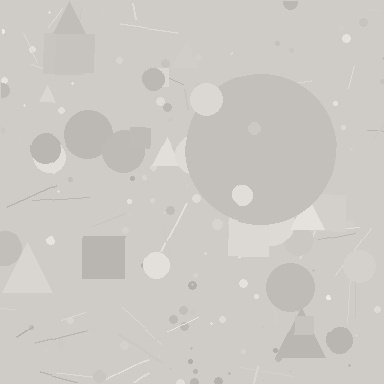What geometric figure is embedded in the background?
A circle is embedded in the background.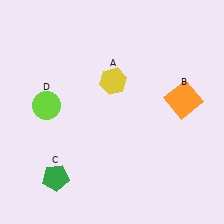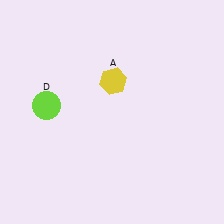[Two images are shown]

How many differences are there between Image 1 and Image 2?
There are 2 differences between the two images.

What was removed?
The orange square (B), the green pentagon (C) were removed in Image 2.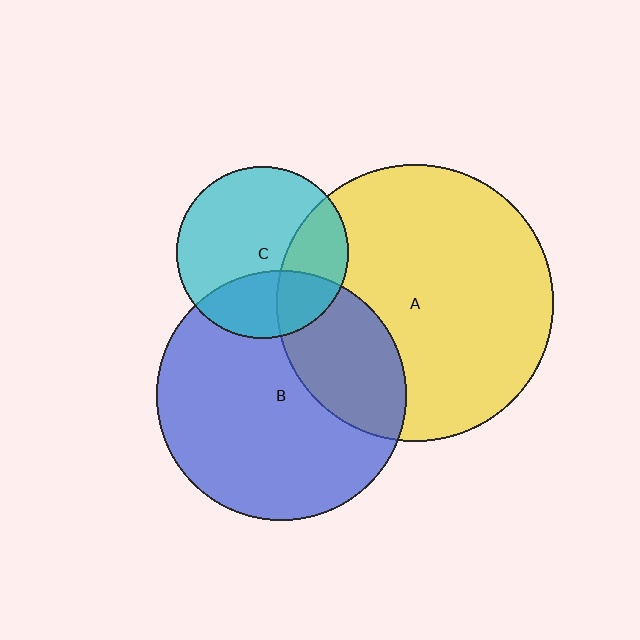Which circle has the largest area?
Circle A (yellow).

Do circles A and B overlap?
Yes.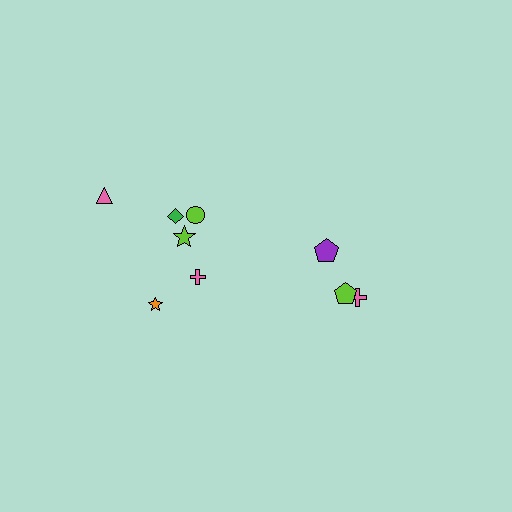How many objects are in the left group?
There are 6 objects.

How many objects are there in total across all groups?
There are 9 objects.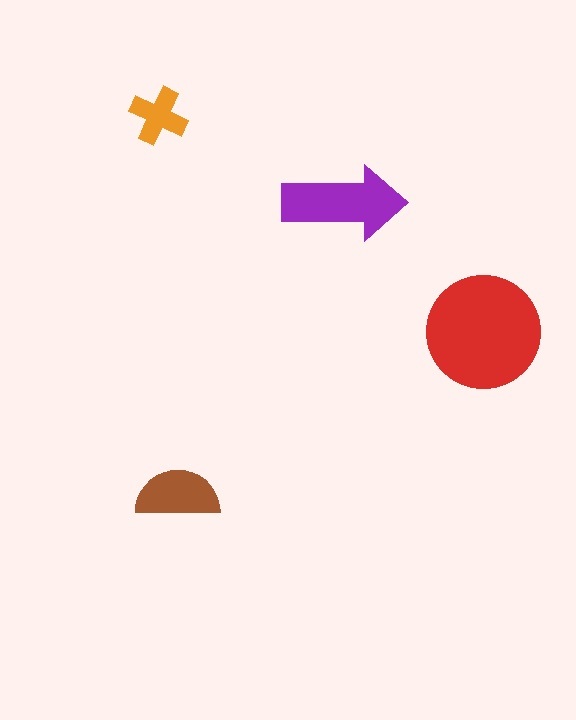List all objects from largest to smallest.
The red circle, the purple arrow, the brown semicircle, the orange cross.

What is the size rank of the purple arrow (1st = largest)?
2nd.